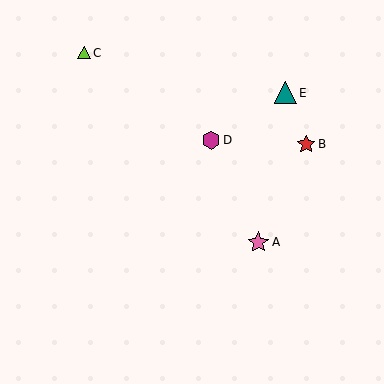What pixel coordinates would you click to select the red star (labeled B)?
Click at (306, 144) to select the red star B.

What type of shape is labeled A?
Shape A is a pink star.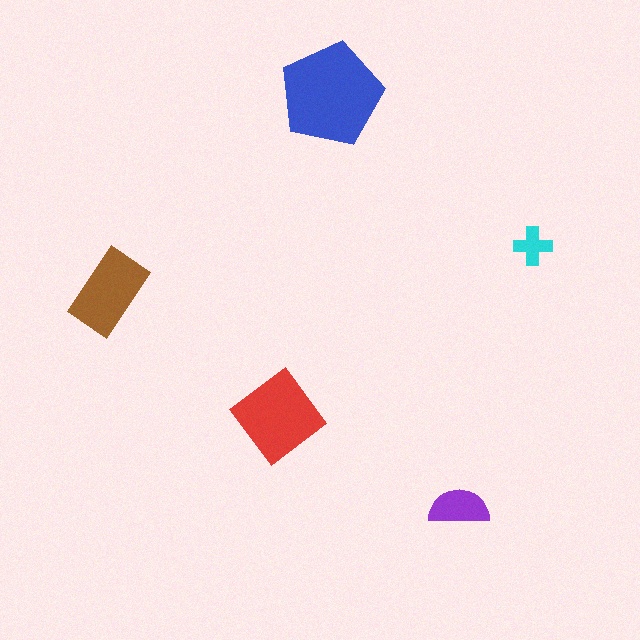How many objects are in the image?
There are 5 objects in the image.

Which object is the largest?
The blue pentagon.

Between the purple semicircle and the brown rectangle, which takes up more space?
The brown rectangle.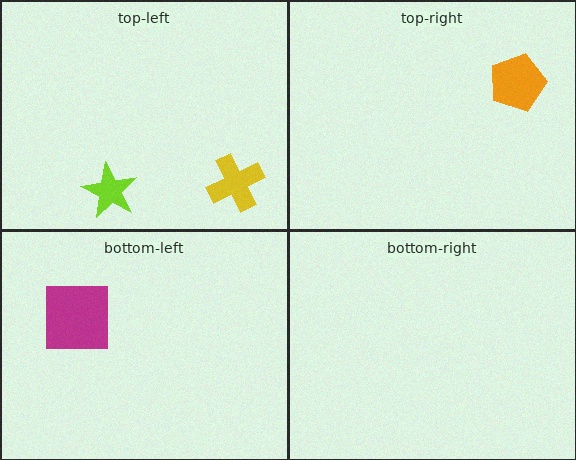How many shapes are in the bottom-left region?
1.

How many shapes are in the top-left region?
2.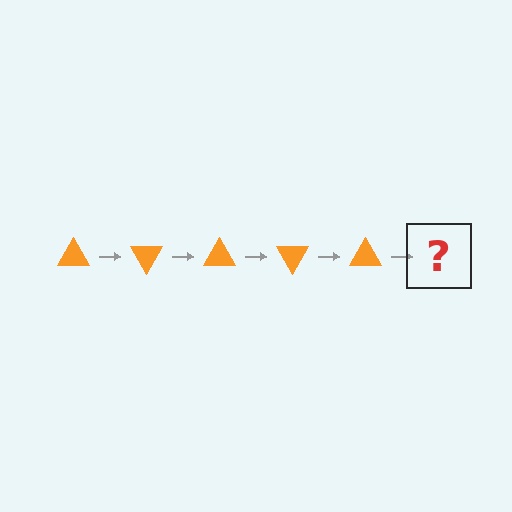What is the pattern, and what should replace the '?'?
The pattern is that the triangle rotates 60 degrees each step. The '?' should be an orange triangle rotated 300 degrees.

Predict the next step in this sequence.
The next step is an orange triangle rotated 300 degrees.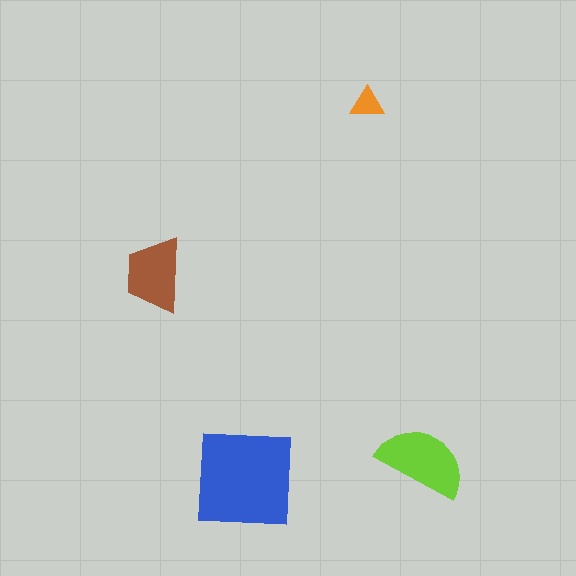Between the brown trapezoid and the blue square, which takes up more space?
The blue square.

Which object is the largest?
The blue square.